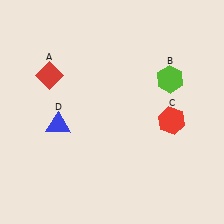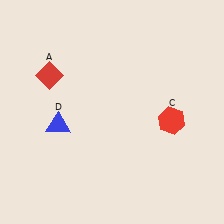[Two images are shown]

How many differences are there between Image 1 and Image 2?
There is 1 difference between the two images.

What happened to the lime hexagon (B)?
The lime hexagon (B) was removed in Image 2. It was in the top-right area of Image 1.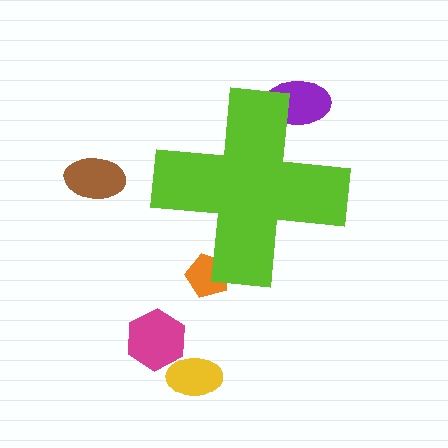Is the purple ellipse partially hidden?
Yes, the purple ellipse is partially hidden behind the lime cross.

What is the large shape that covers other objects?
A lime cross.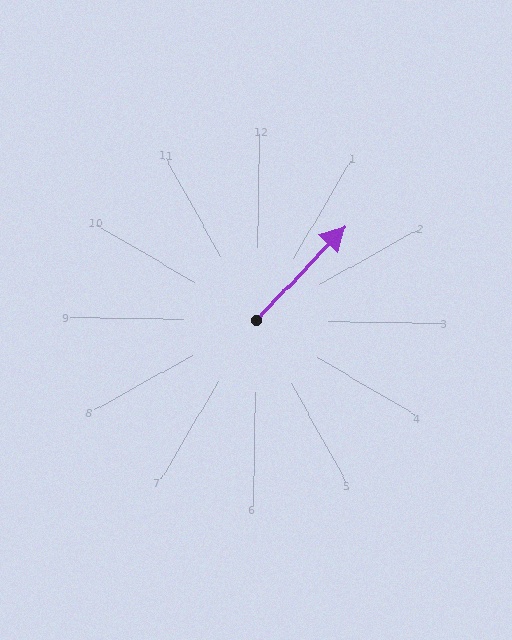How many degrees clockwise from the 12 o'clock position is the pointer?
Approximately 43 degrees.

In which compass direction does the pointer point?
Northeast.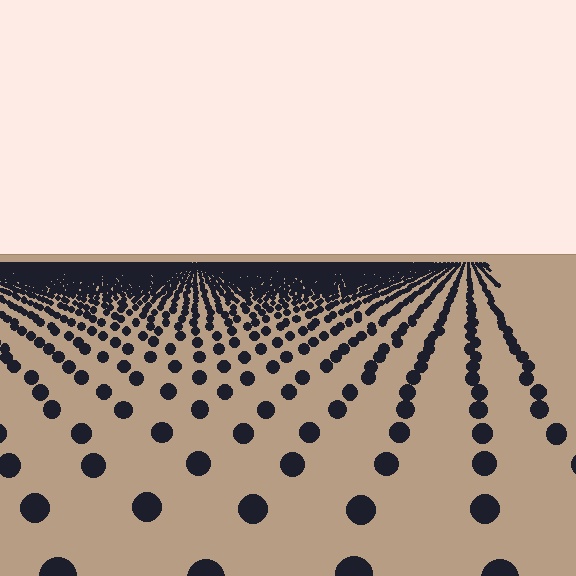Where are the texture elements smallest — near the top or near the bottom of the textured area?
Near the top.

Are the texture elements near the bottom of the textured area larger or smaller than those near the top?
Larger. Near the bottom, elements are closer to the viewer and appear at a bigger on-screen size.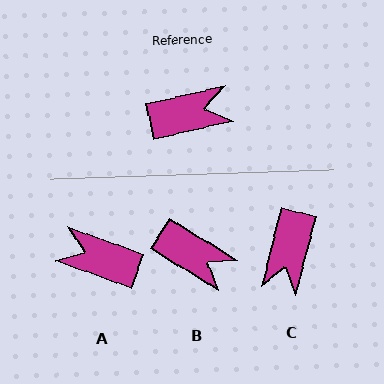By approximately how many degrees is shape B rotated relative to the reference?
Approximately 44 degrees clockwise.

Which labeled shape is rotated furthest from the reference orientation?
A, about 147 degrees away.